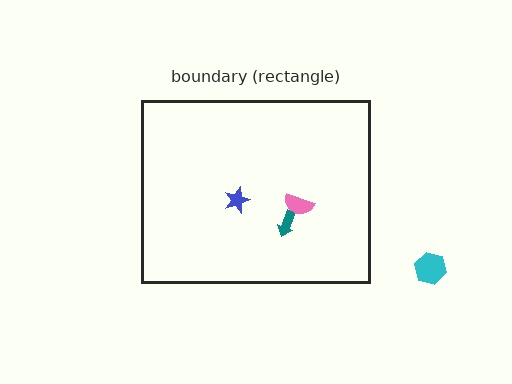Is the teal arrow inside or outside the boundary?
Inside.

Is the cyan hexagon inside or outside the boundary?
Outside.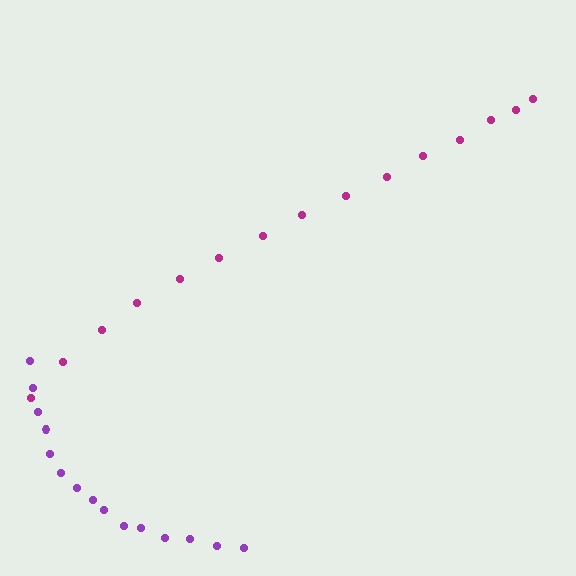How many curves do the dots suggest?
There are 2 distinct paths.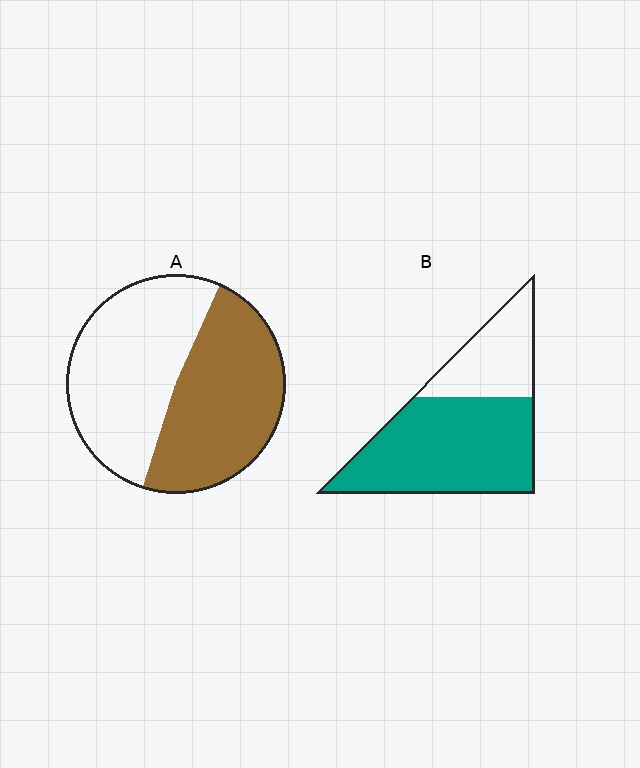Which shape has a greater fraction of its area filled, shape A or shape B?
Shape B.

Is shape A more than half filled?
Roughly half.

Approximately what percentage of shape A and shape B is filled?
A is approximately 50% and B is approximately 70%.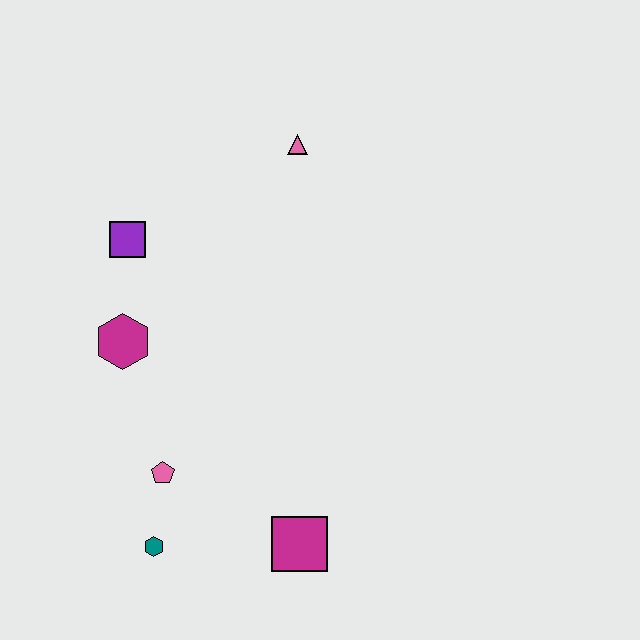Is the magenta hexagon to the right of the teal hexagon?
No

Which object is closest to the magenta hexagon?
The purple square is closest to the magenta hexagon.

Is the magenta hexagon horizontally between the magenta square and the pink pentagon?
No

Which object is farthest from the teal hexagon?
The pink triangle is farthest from the teal hexagon.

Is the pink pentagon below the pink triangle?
Yes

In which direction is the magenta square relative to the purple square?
The magenta square is below the purple square.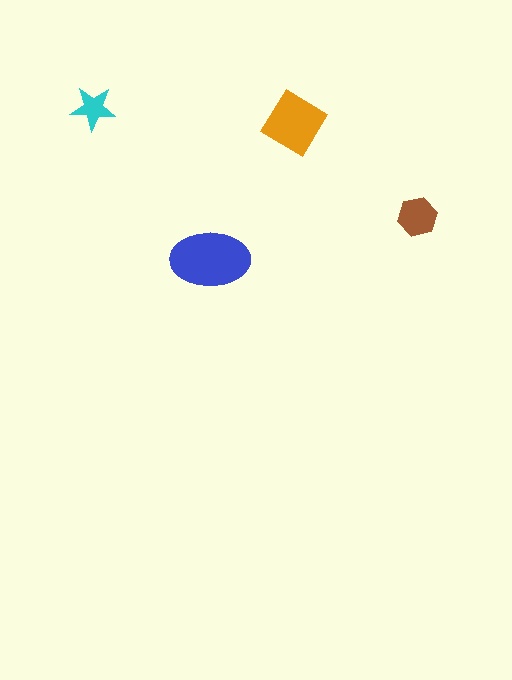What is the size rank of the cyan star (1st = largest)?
4th.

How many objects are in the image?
There are 4 objects in the image.